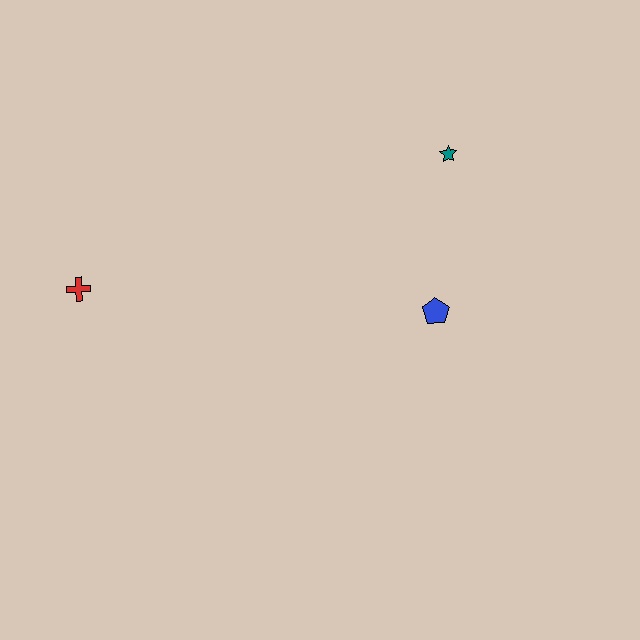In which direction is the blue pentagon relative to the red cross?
The blue pentagon is to the right of the red cross.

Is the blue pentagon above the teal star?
No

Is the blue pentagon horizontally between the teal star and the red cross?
Yes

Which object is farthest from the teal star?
The red cross is farthest from the teal star.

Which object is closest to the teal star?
The blue pentagon is closest to the teal star.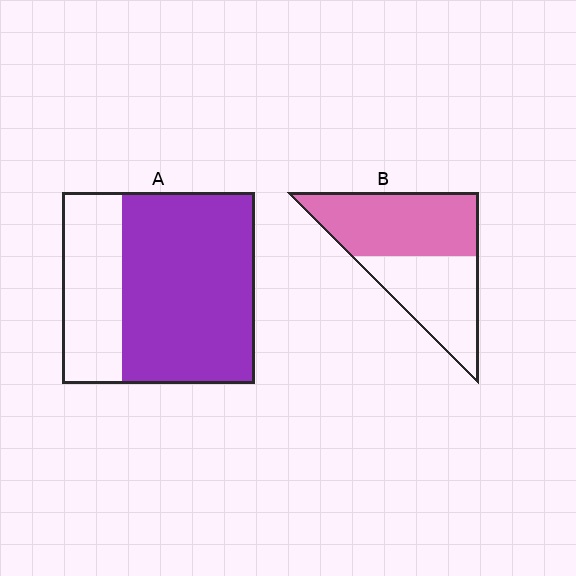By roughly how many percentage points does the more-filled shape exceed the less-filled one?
By roughly 15 percentage points (A over B).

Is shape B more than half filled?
Yes.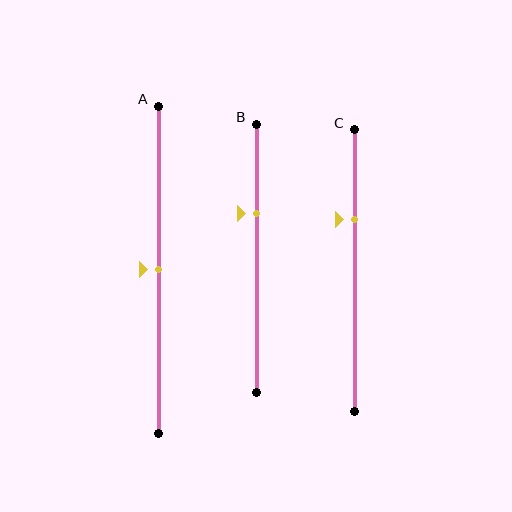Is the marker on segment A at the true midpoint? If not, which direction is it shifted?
Yes, the marker on segment A is at the true midpoint.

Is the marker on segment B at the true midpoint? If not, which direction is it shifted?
No, the marker on segment B is shifted upward by about 17% of the segment length.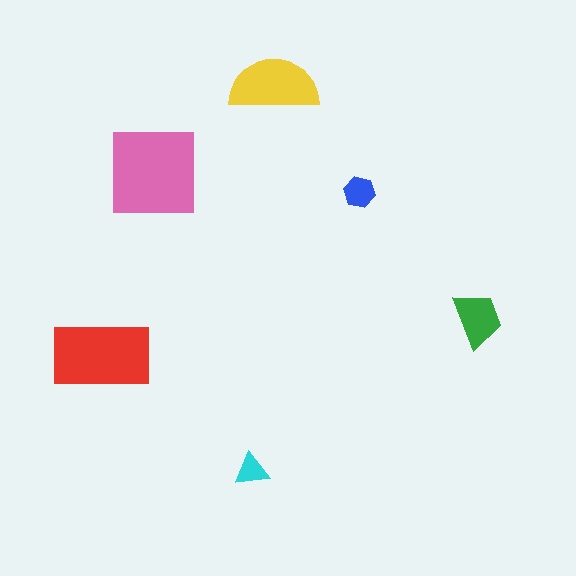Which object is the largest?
The pink square.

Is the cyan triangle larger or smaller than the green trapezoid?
Smaller.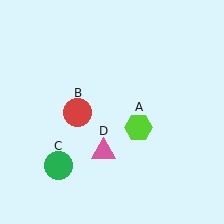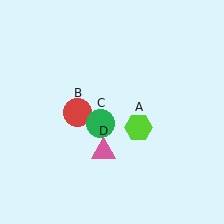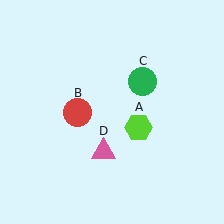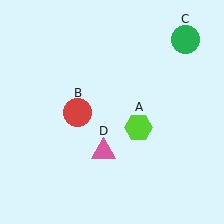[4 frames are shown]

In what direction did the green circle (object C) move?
The green circle (object C) moved up and to the right.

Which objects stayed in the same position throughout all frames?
Lime hexagon (object A) and red circle (object B) and pink triangle (object D) remained stationary.